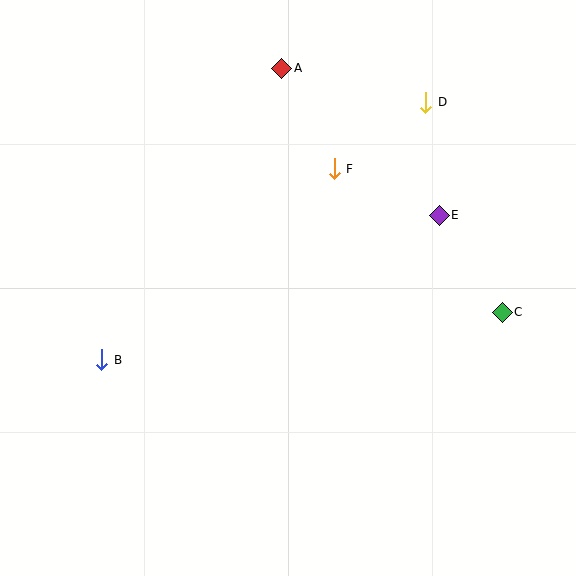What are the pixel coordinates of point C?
Point C is at (502, 312).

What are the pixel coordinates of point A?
Point A is at (282, 68).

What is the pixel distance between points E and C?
The distance between E and C is 116 pixels.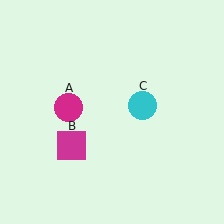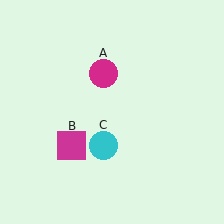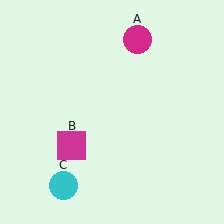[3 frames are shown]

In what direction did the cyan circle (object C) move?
The cyan circle (object C) moved down and to the left.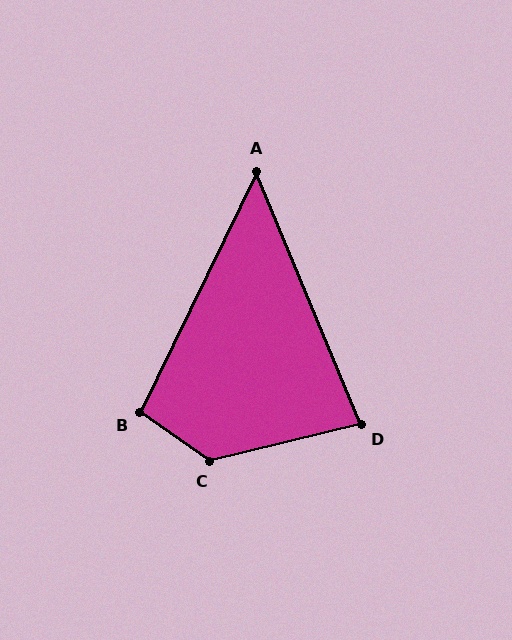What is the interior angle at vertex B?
Approximately 99 degrees (obtuse).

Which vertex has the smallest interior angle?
A, at approximately 48 degrees.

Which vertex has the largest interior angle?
C, at approximately 132 degrees.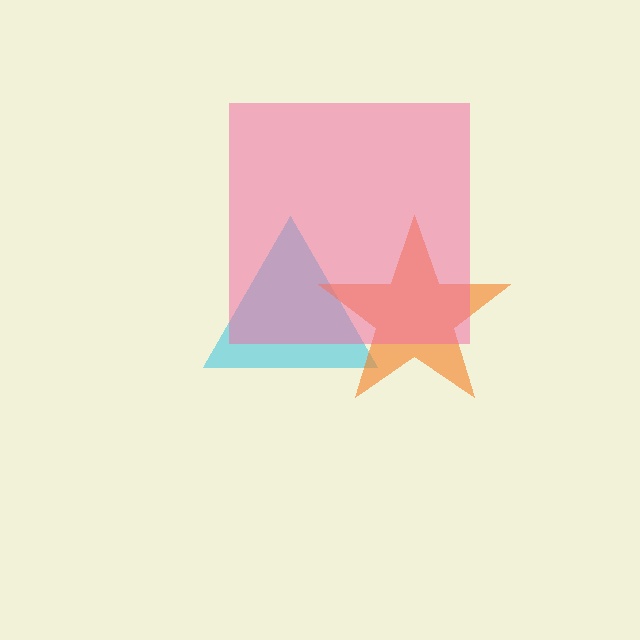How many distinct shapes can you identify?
There are 3 distinct shapes: a cyan triangle, an orange star, a pink square.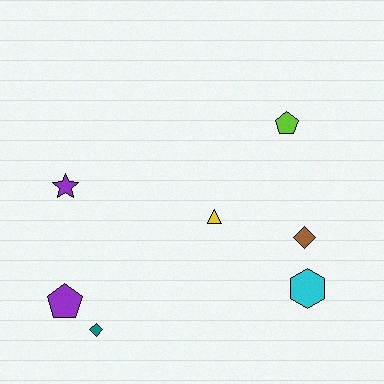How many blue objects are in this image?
There are no blue objects.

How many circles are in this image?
There are no circles.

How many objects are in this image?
There are 7 objects.